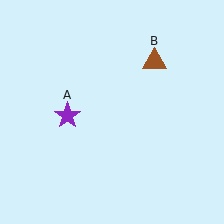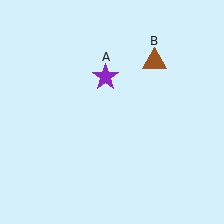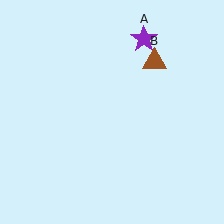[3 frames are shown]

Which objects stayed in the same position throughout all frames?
Brown triangle (object B) remained stationary.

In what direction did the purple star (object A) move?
The purple star (object A) moved up and to the right.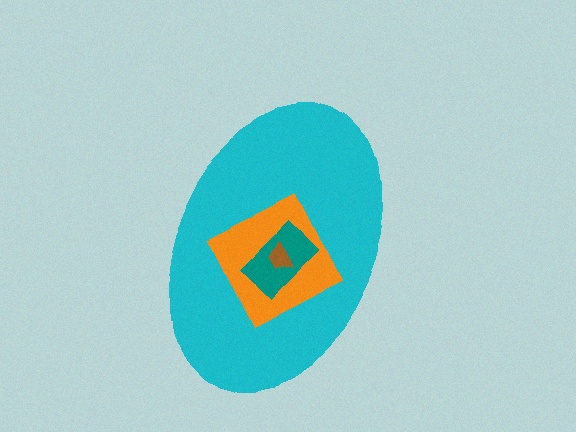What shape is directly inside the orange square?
The teal rectangle.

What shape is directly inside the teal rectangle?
The brown trapezoid.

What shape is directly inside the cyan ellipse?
The orange square.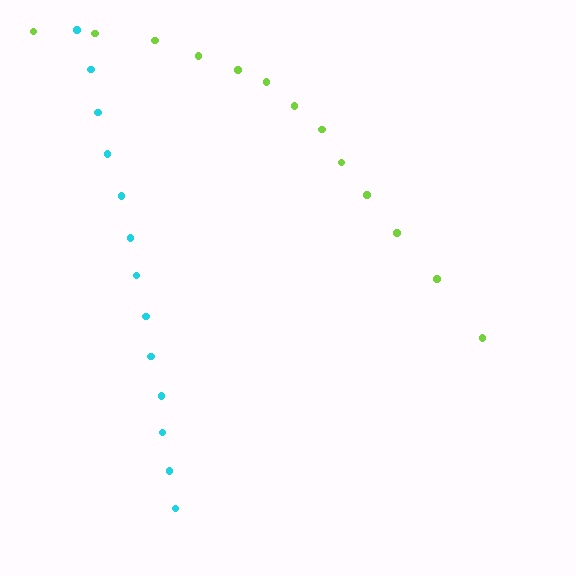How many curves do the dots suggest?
There are 2 distinct paths.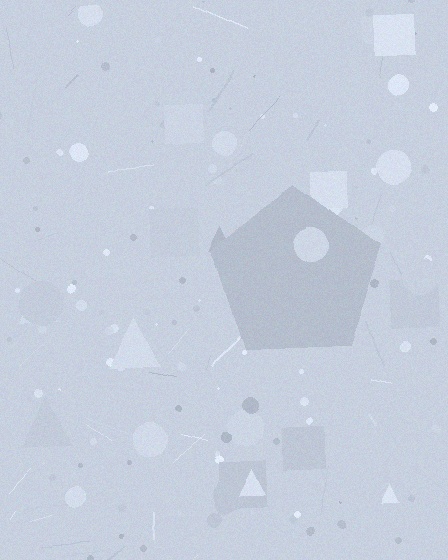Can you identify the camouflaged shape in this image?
The camouflaged shape is a pentagon.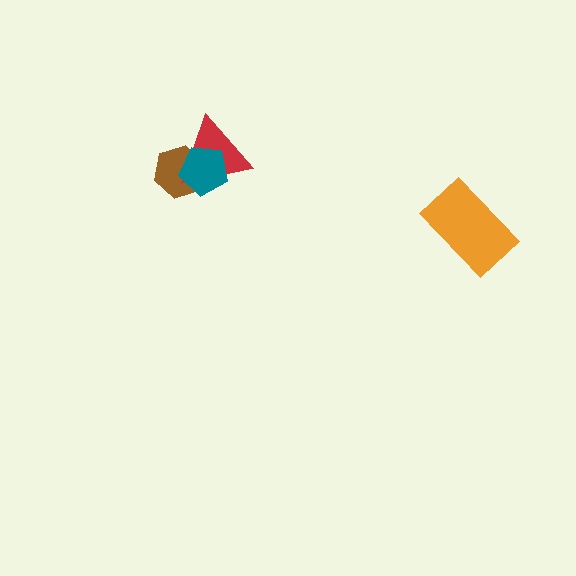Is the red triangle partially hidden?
Yes, it is partially covered by another shape.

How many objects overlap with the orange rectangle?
0 objects overlap with the orange rectangle.